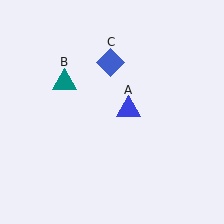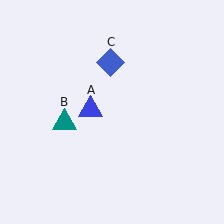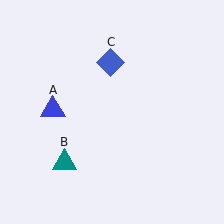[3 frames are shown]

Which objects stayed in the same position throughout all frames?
Blue diamond (object C) remained stationary.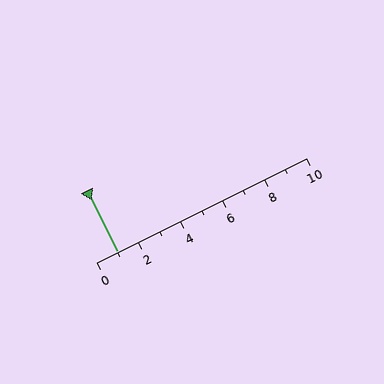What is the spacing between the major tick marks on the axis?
The major ticks are spaced 2 apart.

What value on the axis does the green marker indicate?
The marker indicates approximately 1.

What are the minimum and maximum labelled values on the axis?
The axis runs from 0 to 10.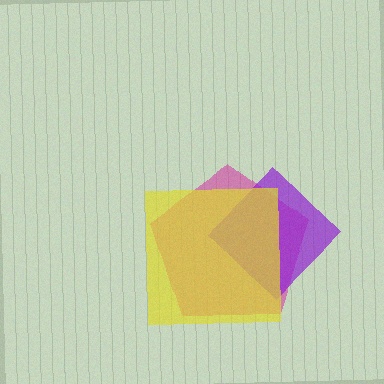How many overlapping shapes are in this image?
There are 3 overlapping shapes in the image.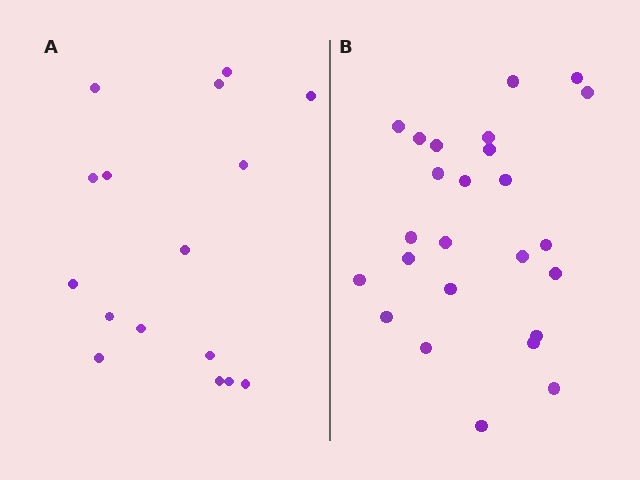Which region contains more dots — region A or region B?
Region B (the right region) has more dots.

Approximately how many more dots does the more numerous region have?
Region B has roughly 8 or so more dots than region A.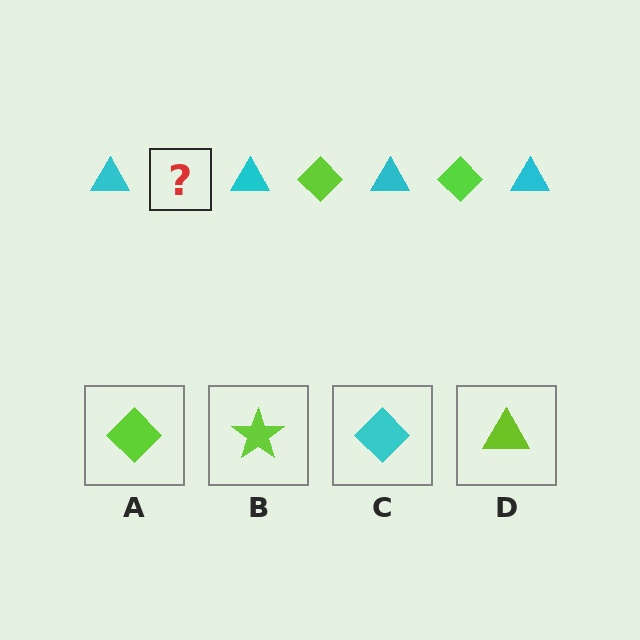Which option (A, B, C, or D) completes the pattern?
A.